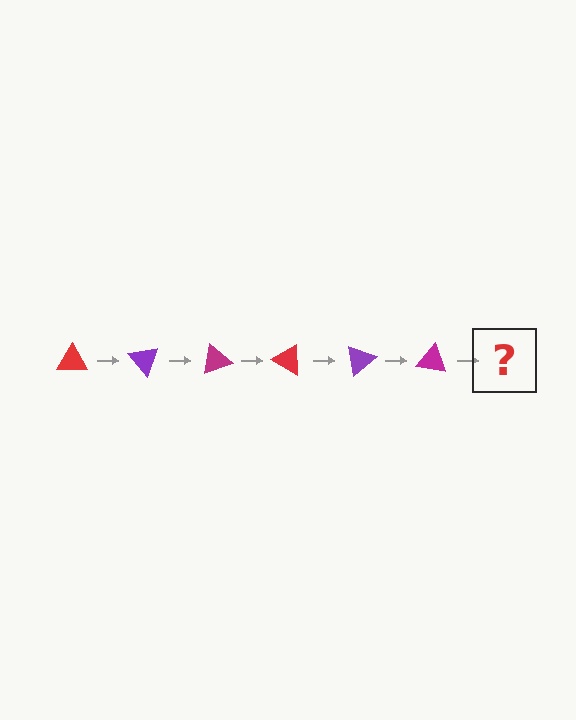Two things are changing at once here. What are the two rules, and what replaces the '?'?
The two rules are that it rotates 50 degrees each step and the color cycles through red, purple, and magenta. The '?' should be a red triangle, rotated 300 degrees from the start.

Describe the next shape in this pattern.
It should be a red triangle, rotated 300 degrees from the start.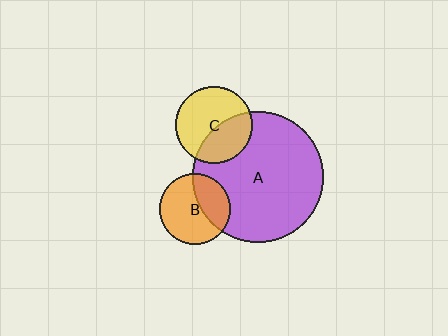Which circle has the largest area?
Circle A (purple).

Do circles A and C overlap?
Yes.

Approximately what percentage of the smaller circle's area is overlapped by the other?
Approximately 40%.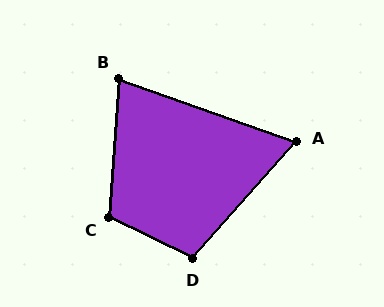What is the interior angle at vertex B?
Approximately 75 degrees (acute).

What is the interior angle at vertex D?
Approximately 105 degrees (obtuse).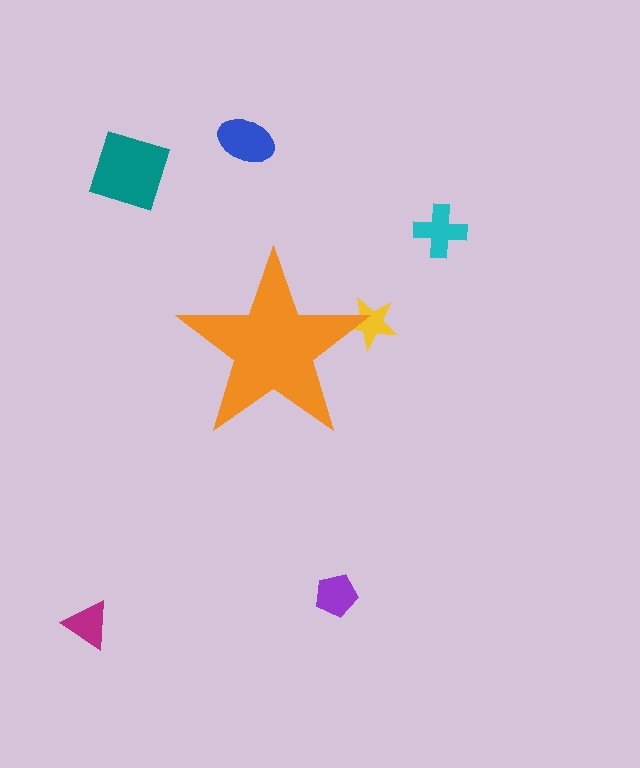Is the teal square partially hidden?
No, the teal square is fully visible.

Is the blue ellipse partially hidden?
No, the blue ellipse is fully visible.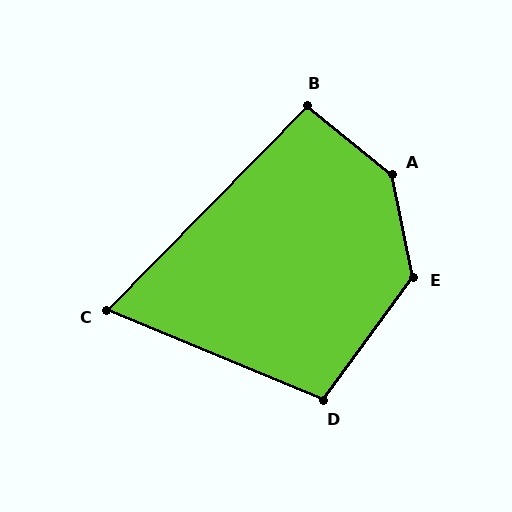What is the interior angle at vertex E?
Approximately 132 degrees (obtuse).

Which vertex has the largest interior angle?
A, at approximately 140 degrees.